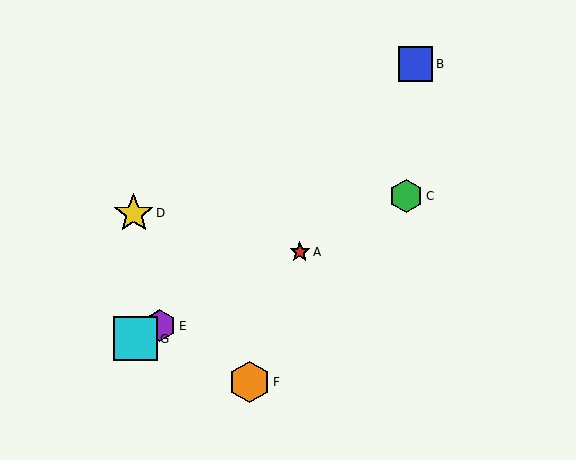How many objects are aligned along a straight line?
4 objects (A, C, E, G) are aligned along a straight line.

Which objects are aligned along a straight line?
Objects A, C, E, G are aligned along a straight line.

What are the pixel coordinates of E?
Object E is at (160, 326).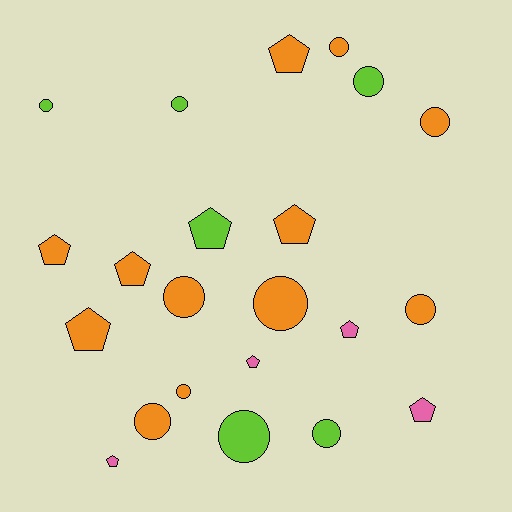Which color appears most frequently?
Orange, with 12 objects.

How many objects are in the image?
There are 22 objects.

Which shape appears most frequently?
Circle, with 12 objects.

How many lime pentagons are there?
There is 1 lime pentagon.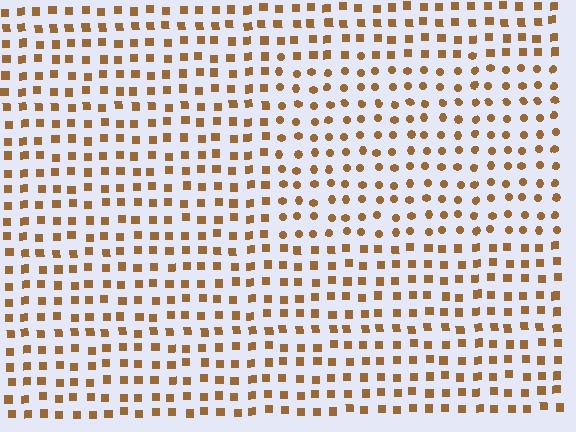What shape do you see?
I see a rectangle.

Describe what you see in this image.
The image is filled with small brown elements arranged in a uniform grid. A rectangle-shaped region contains circles, while the surrounding area contains squares. The boundary is defined purely by the change in element shape.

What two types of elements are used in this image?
The image uses circles inside the rectangle region and squares outside it.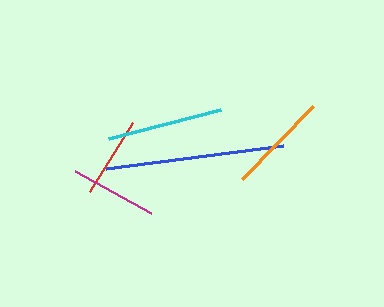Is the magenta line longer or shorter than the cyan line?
The cyan line is longer than the magenta line.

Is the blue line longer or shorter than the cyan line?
The blue line is longer than the cyan line.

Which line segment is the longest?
The blue line is the longest at approximately 178 pixels.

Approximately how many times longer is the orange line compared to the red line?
The orange line is approximately 1.3 times the length of the red line.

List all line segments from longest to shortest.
From longest to shortest: blue, cyan, orange, magenta, red.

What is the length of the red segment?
The red segment is approximately 81 pixels long.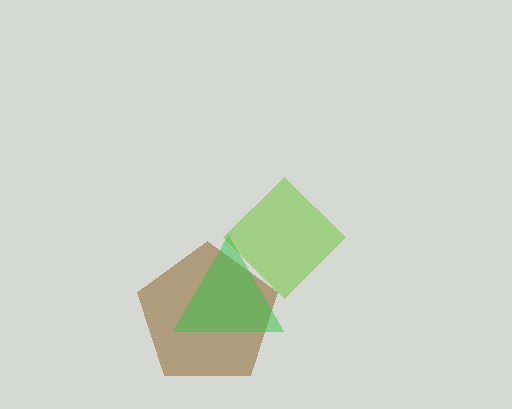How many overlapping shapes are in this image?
There are 3 overlapping shapes in the image.